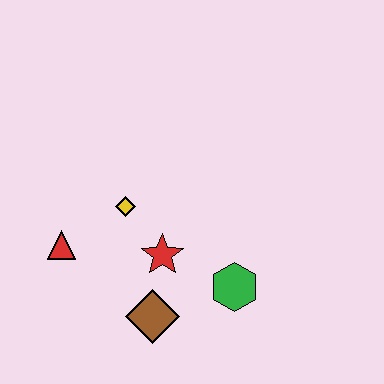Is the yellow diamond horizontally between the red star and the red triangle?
Yes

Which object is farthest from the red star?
The red triangle is farthest from the red star.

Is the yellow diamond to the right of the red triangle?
Yes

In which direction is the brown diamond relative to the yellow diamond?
The brown diamond is below the yellow diamond.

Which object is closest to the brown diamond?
The red star is closest to the brown diamond.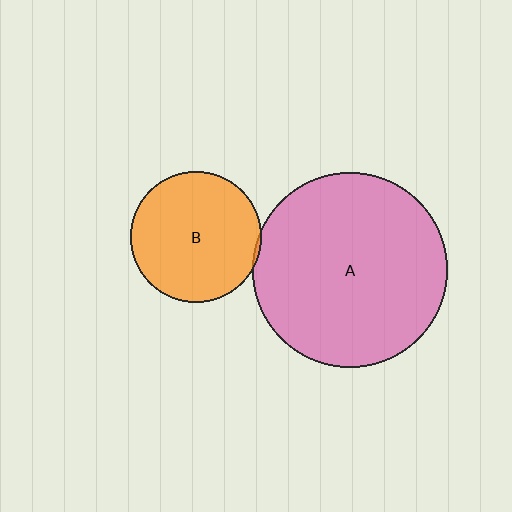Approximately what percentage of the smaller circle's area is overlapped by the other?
Approximately 5%.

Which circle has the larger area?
Circle A (pink).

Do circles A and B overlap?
Yes.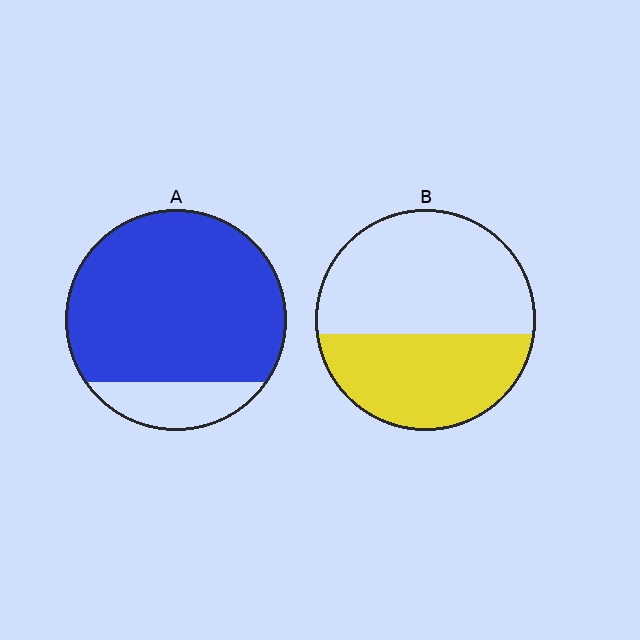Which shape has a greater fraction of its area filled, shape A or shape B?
Shape A.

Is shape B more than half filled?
No.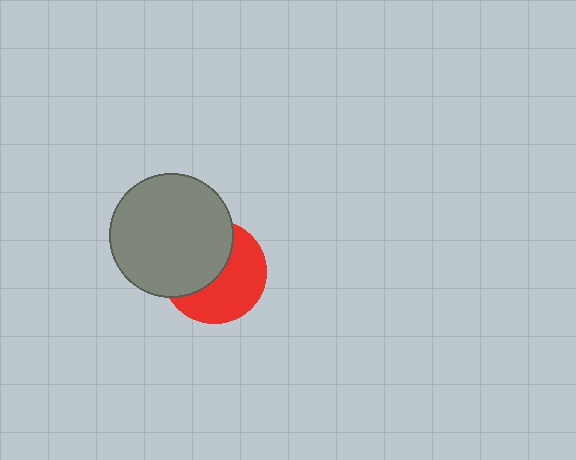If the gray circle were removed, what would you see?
You would see the complete red circle.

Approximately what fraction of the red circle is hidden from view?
Roughly 48% of the red circle is hidden behind the gray circle.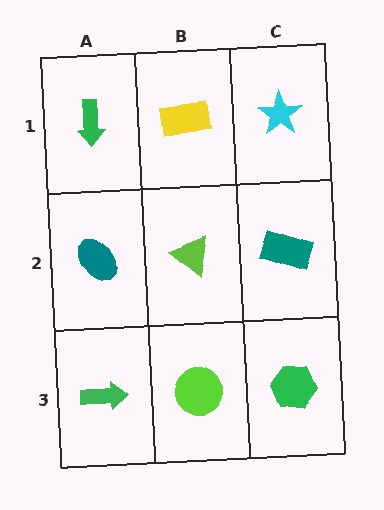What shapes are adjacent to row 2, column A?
A green arrow (row 1, column A), a green arrow (row 3, column A), a lime triangle (row 2, column B).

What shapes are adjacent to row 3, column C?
A teal rectangle (row 2, column C), a lime circle (row 3, column B).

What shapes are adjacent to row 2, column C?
A cyan star (row 1, column C), a green hexagon (row 3, column C), a lime triangle (row 2, column B).